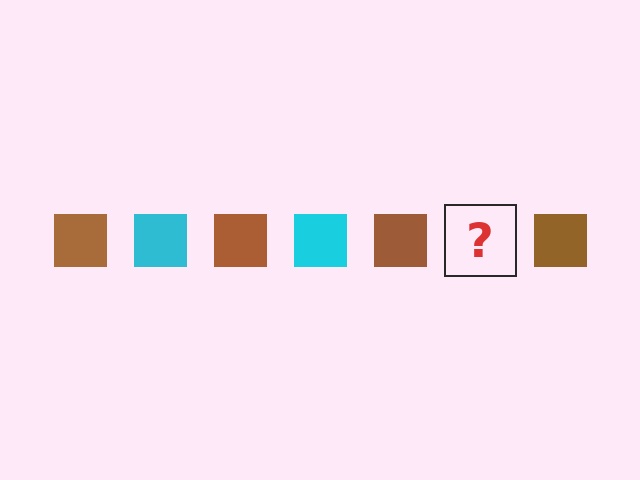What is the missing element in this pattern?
The missing element is a cyan square.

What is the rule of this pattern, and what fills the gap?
The rule is that the pattern cycles through brown, cyan squares. The gap should be filled with a cyan square.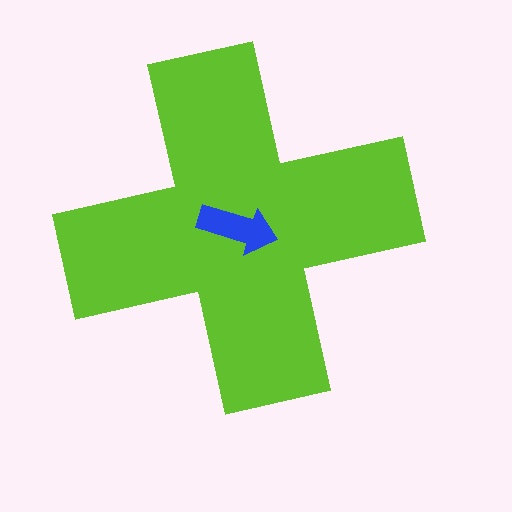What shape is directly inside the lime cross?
The blue arrow.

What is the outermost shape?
The lime cross.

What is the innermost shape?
The blue arrow.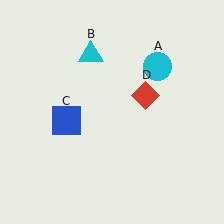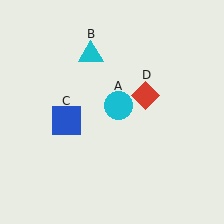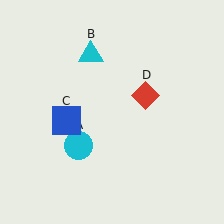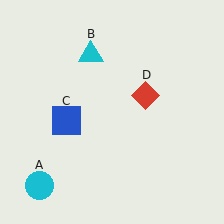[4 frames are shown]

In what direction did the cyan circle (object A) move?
The cyan circle (object A) moved down and to the left.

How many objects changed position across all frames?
1 object changed position: cyan circle (object A).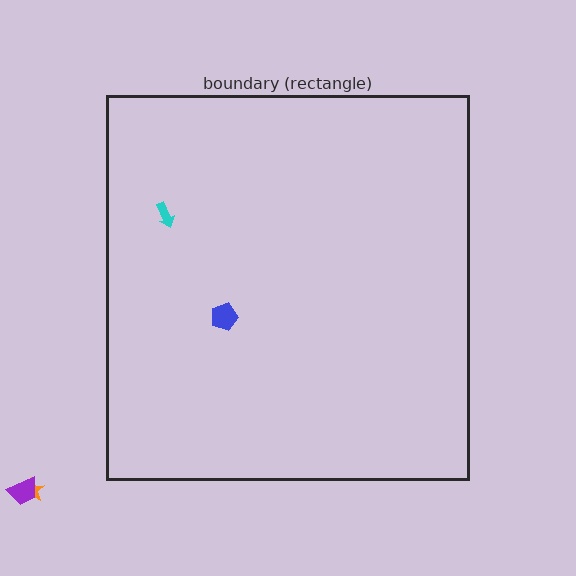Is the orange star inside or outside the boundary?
Outside.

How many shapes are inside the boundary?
2 inside, 2 outside.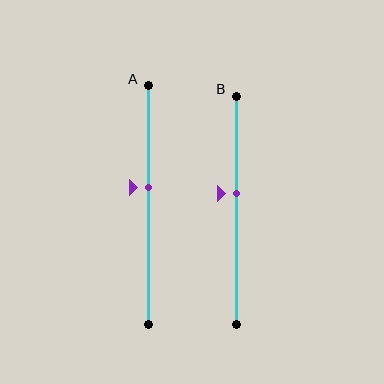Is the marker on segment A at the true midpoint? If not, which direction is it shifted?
No, the marker on segment A is shifted upward by about 7% of the segment length.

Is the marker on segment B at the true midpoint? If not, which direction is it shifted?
No, the marker on segment B is shifted upward by about 7% of the segment length.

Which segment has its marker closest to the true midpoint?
Segment B has its marker closest to the true midpoint.